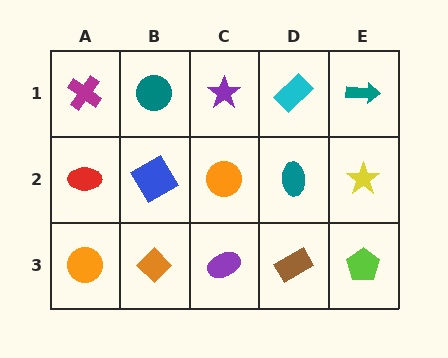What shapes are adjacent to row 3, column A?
A red ellipse (row 2, column A), an orange diamond (row 3, column B).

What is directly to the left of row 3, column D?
A purple ellipse.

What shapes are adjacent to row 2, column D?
A cyan rectangle (row 1, column D), a brown rectangle (row 3, column D), an orange circle (row 2, column C), a yellow star (row 2, column E).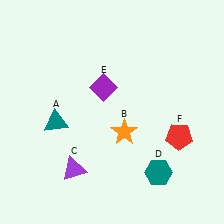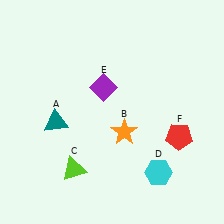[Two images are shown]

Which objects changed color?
C changed from purple to lime. D changed from teal to cyan.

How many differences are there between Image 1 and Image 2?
There are 2 differences between the two images.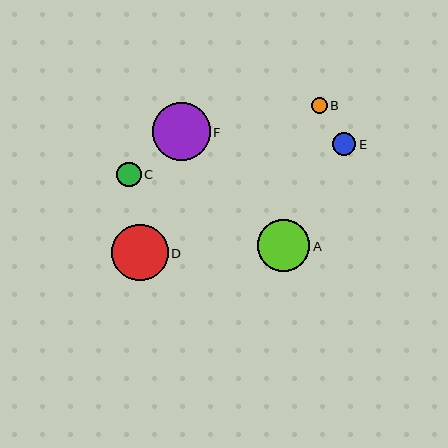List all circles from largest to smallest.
From largest to smallest: F, D, A, C, E, B.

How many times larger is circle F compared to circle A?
Circle F is approximately 1.1 times the size of circle A.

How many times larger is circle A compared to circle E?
Circle A is approximately 2.3 times the size of circle E.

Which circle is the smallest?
Circle B is the smallest with a size of approximately 16 pixels.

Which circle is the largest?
Circle F is the largest with a size of approximately 58 pixels.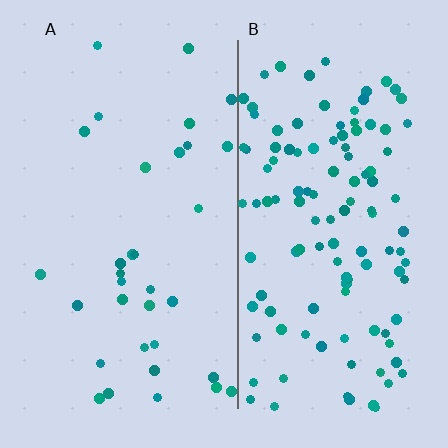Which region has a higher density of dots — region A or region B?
B (the right).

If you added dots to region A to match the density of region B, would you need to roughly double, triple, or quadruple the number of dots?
Approximately quadruple.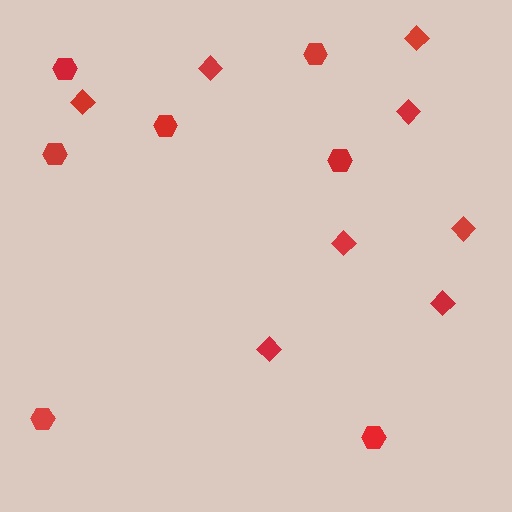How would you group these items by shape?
There are 2 groups: one group of diamonds (8) and one group of hexagons (7).